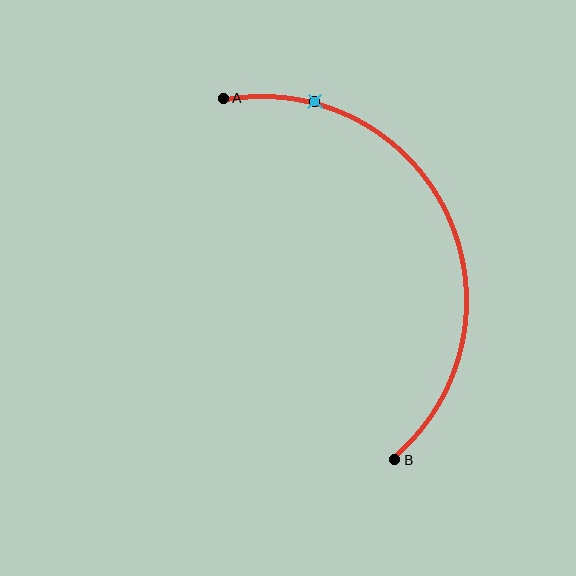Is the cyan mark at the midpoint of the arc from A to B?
No. The cyan mark lies on the arc but is closer to endpoint A. The arc midpoint would be at the point on the curve equidistant along the arc from both A and B.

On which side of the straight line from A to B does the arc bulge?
The arc bulges to the right of the straight line connecting A and B.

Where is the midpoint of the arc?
The arc midpoint is the point on the curve farthest from the straight line joining A and B. It sits to the right of that line.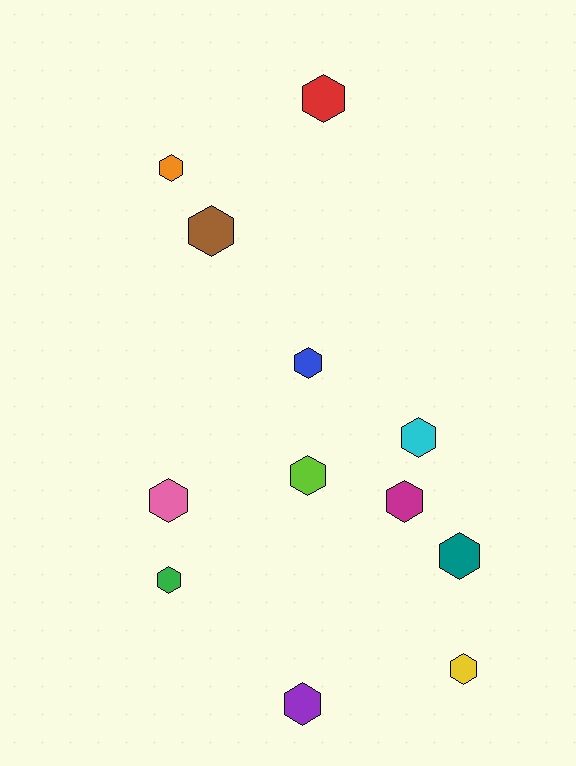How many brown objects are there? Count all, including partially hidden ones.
There is 1 brown object.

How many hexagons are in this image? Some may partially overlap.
There are 12 hexagons.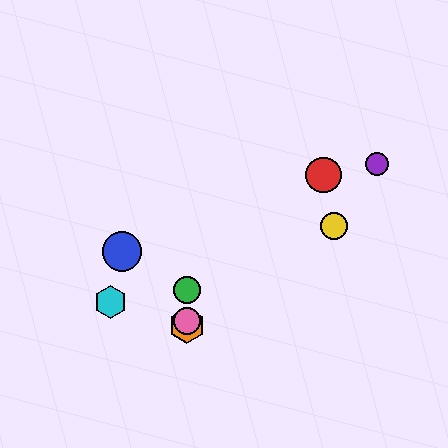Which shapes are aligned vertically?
The green circle, the orange hexagon, the pink circle are aligned vertically.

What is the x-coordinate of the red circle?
The red circle is at x≈324.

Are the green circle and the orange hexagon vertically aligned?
Yes, both are at x≈187.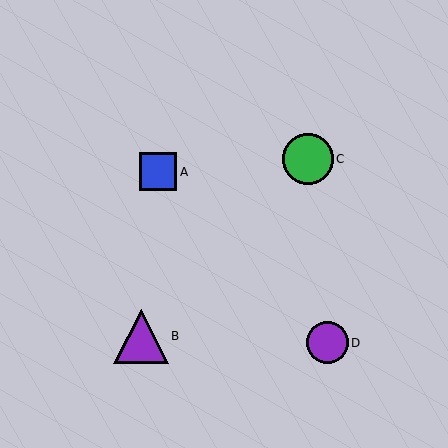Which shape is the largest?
The purple triangle (labeled B) is the largest.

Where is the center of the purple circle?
The center of the purple circle is at (327, 343).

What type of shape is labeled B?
Shape B is a purple triangle.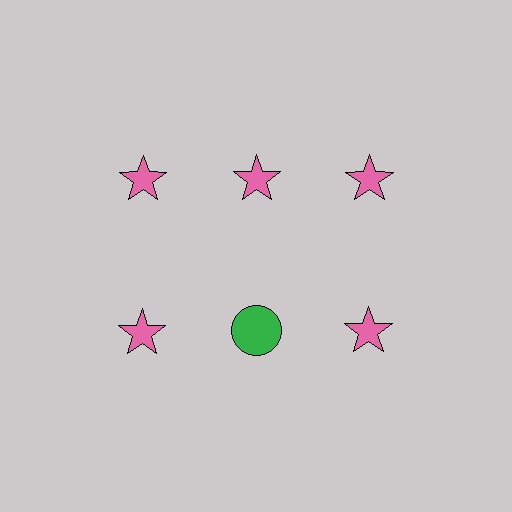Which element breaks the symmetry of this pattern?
The green circle in the second row, second from left column breaks the symmetry. All other shapes are pink stars.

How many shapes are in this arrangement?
There are 6 shapes arranged in a grid pattern.